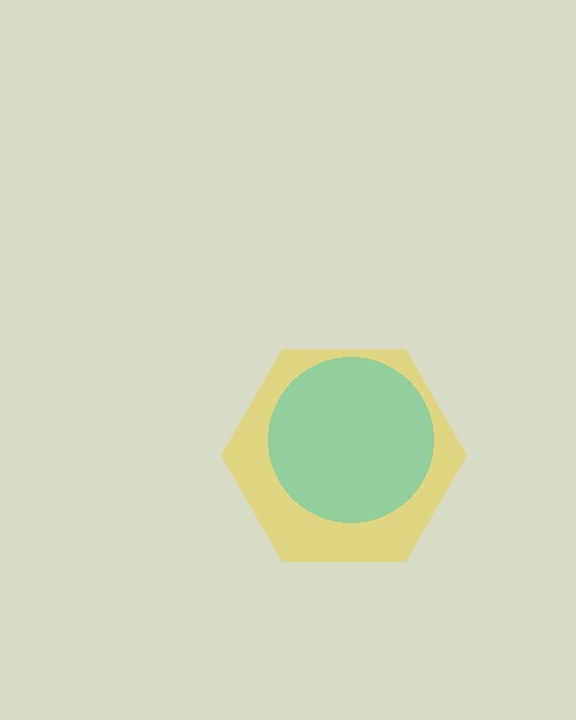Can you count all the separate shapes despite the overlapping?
Yes, there are 2 separate shapes.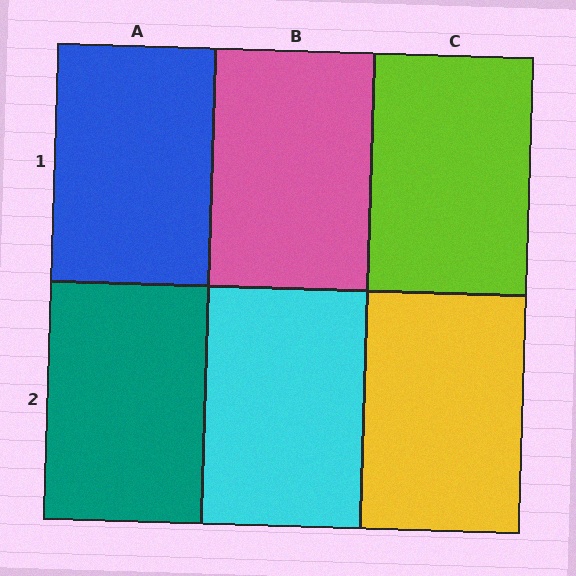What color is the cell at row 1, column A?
Blue.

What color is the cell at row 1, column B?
Pink.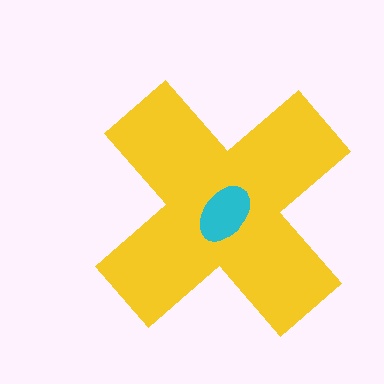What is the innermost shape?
The cyan ellipse.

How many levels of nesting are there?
2.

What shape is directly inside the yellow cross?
The cyan ellipse.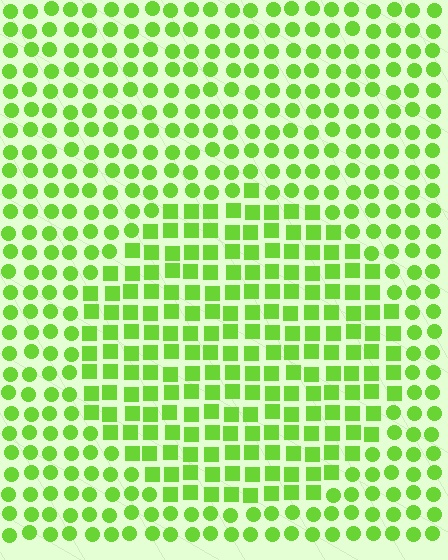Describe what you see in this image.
The image is filled with small lime elements arranged in a uniform grid. A circle-shaped region contains squares, while the surrounding area contains circles. The boundary is defined purely by the change in element shape.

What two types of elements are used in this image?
The image uses squares inside the circle region and circles outside it.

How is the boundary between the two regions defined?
The boundary is defined by a change in element shape: squares inside vs. circles outside. All elements share the same color and spacing.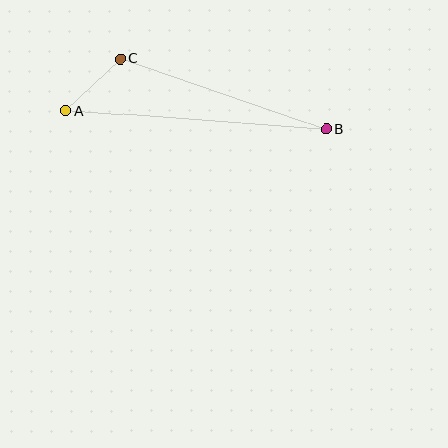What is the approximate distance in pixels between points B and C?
The distance between B and C is approximately 217 pixels.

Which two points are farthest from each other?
Points A and B are farthest from each other.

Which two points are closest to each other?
Points A and C are closest to each other.